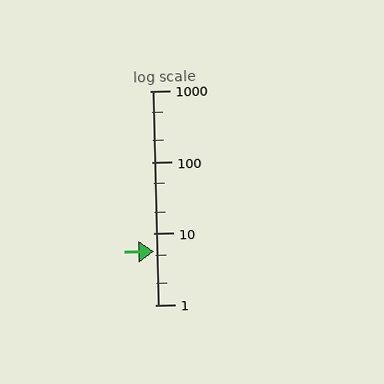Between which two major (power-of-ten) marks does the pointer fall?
The pointer is between 1 and 10.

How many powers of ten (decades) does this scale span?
The scale spans 3 decades, from 1 to 1000.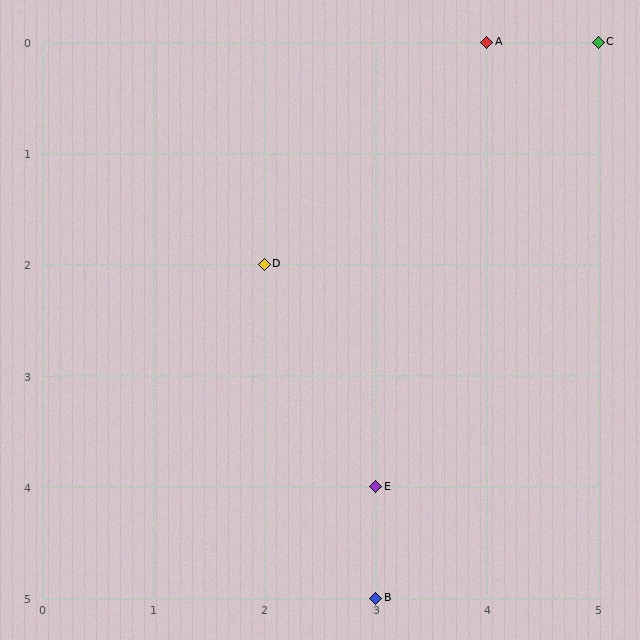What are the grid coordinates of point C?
Point C is at grid coordinates (5, 0).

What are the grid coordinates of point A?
Point A is at grid coordinates (4, 0).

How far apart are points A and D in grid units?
Points A and D are 2 columns and 2 rows apart (about 2.8 grid units diagonally).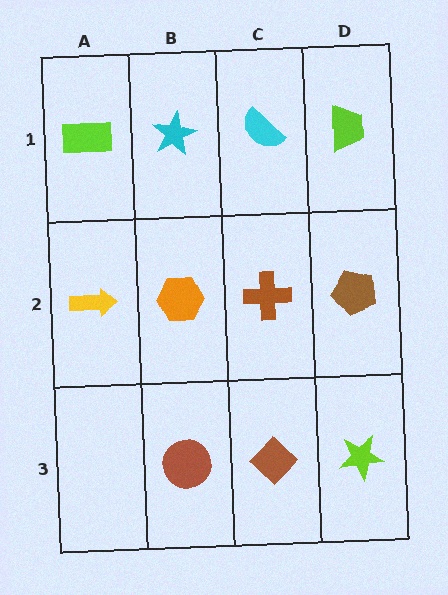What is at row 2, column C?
A brown cross.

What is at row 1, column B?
A cyan star.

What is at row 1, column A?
A lime rectangle.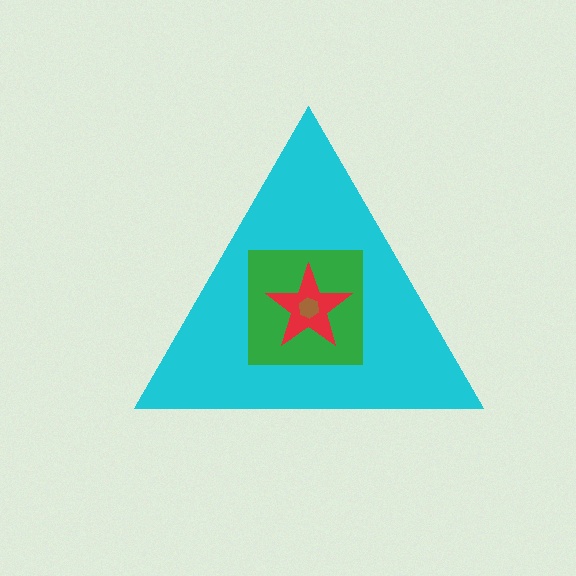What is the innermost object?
The brown hexagon.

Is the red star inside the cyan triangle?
Yes.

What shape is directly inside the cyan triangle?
The green square.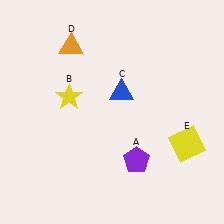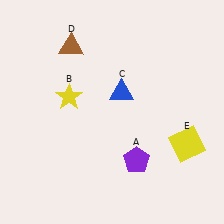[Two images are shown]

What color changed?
The triangle (D) changed from orange in Image 1 to brown in Image 2.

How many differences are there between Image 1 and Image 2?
There is 1 difference between the two images.